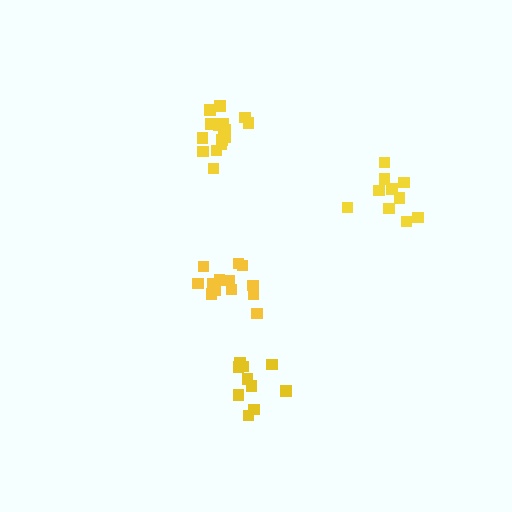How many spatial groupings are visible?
There are 4 spatial groupings.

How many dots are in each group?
Group 1: 10 dots, Group 2: 16 dots, Group 3: 13 dots, Group 4: 10 dots (49 total).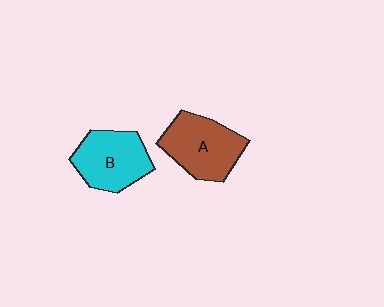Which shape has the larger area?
Shape A (brown).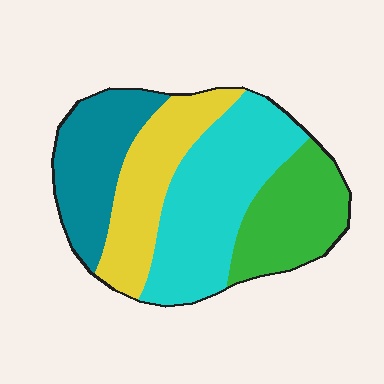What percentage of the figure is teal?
Teal covers around 20% of the figure.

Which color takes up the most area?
Cyan, at roughly 35%.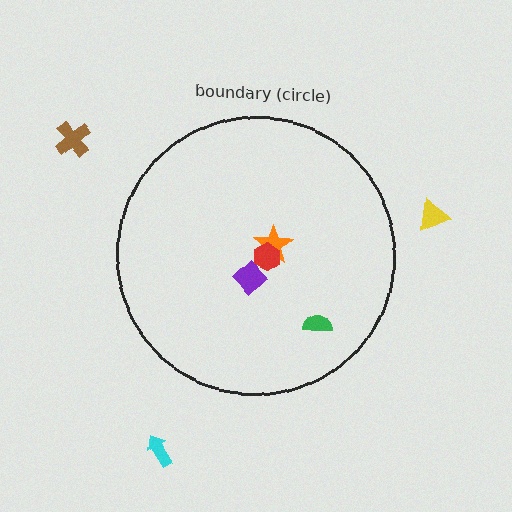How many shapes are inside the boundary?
4 inside, 3 outside.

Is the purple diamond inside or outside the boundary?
Inside.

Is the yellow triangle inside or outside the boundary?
Outside.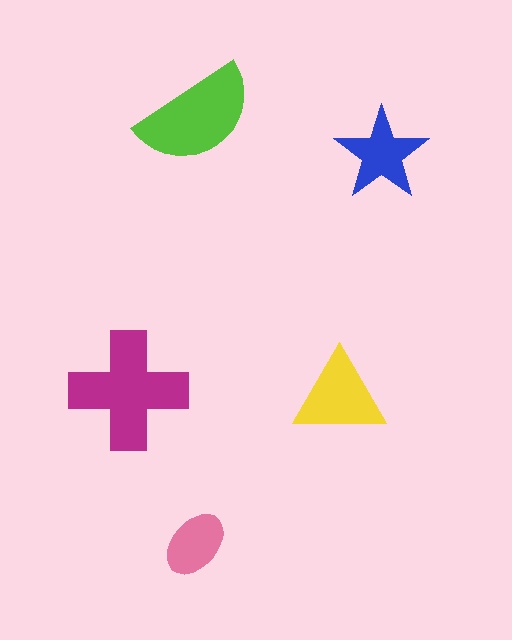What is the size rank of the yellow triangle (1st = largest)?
3rd.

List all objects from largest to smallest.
The magenta cross, the lime semicircle, the yellow triangle, the blue star, the pink ellipse.